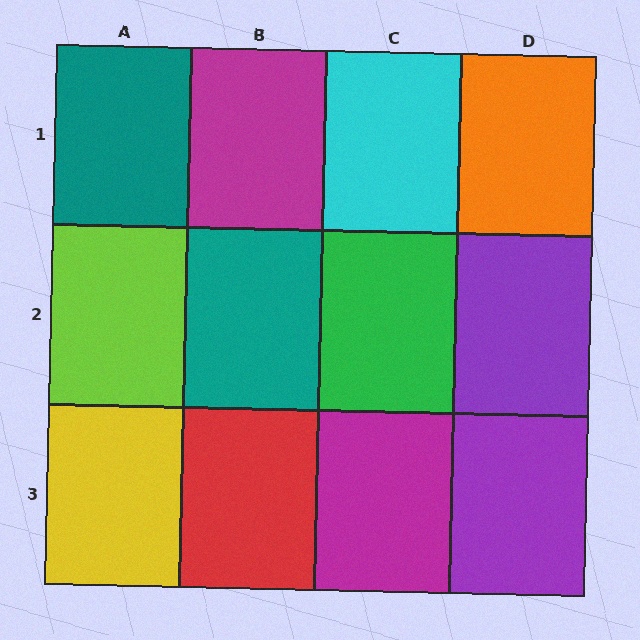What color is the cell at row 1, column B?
Magenta.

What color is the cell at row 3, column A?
Yellow.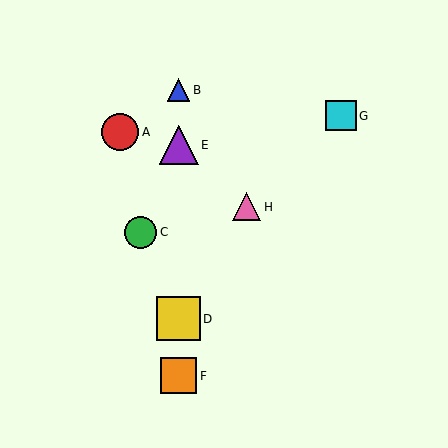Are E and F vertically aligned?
Yes, both are at x≈179.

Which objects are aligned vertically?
Objects B, D, E, F are aligned vertically.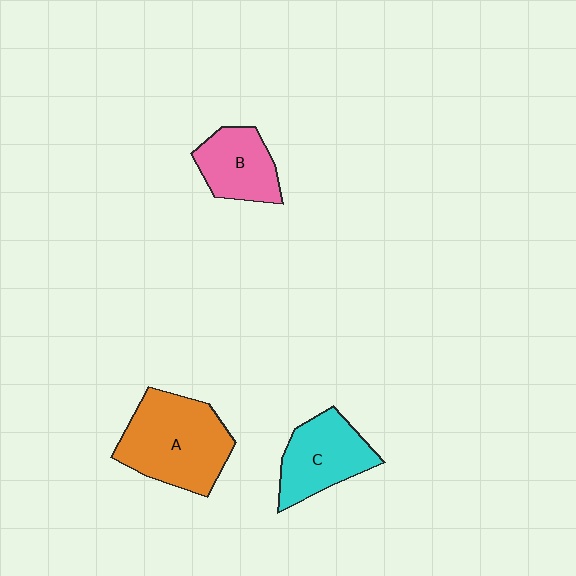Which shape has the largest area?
Shape A (orange).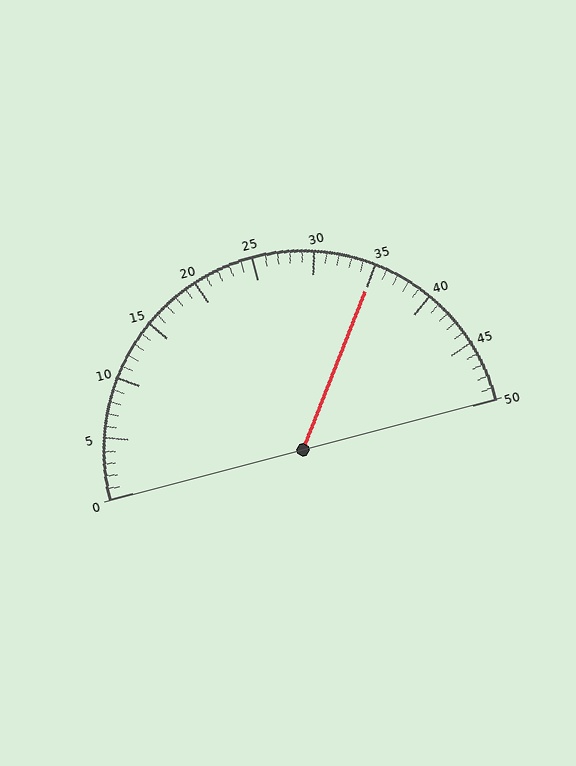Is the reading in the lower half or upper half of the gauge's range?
The reading is in the upper half of the range (0 to 50).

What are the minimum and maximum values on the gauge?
The gauge ranges from 0 to 50.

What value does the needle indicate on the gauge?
The needle indicates approximately 35.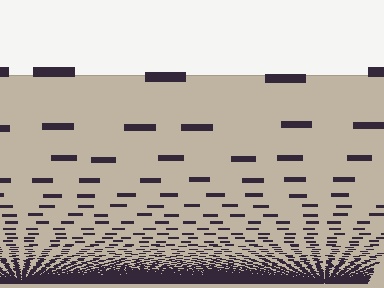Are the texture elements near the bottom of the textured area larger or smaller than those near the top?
Smaller. The gradient is inverted — elements near the bottom are smaller and denser.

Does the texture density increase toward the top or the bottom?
Density increases toward the bottom.